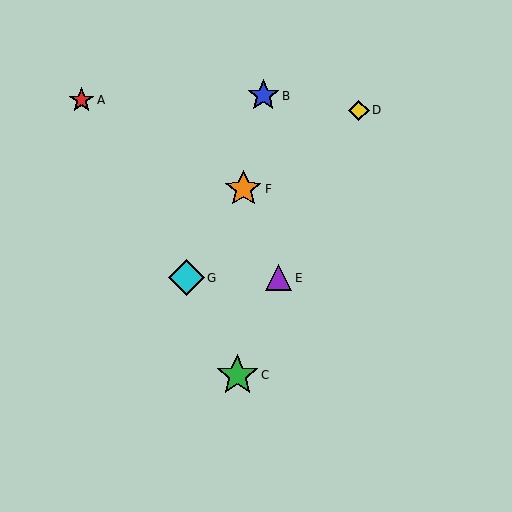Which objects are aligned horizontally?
Objects E, G are aligned horizontally.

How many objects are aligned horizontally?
2 objects (E, G) are aligned horizontally.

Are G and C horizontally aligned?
No, G is at y≈278 and C is at y≈375.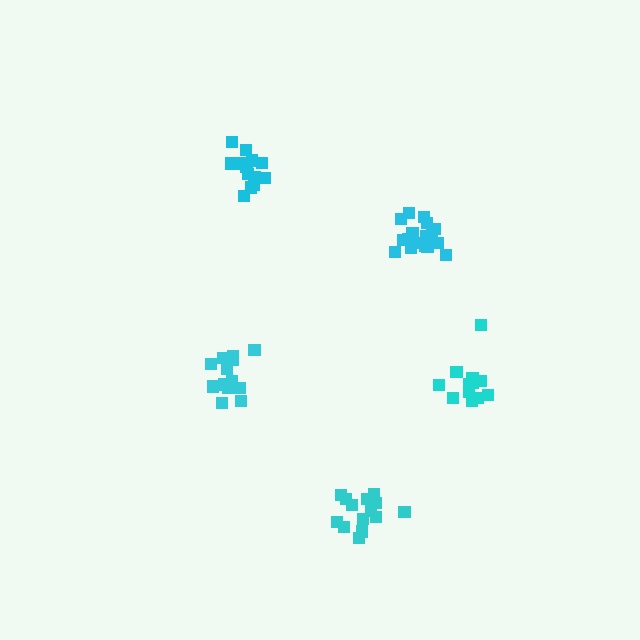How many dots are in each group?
Group 1: 14 dots, Group 2: 17 dots, Group 3: 13 dots, Group 4: 14 dots, Group 5: 12 dots (70 total).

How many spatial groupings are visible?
There are 5 spatial groupings.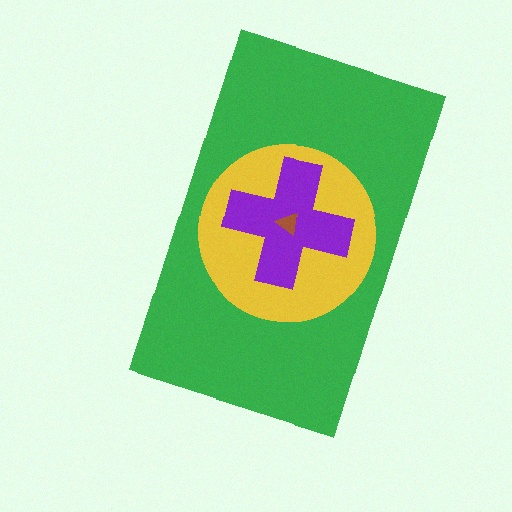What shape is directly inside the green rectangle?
The yellow circle.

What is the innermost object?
The brown triangle.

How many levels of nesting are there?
4.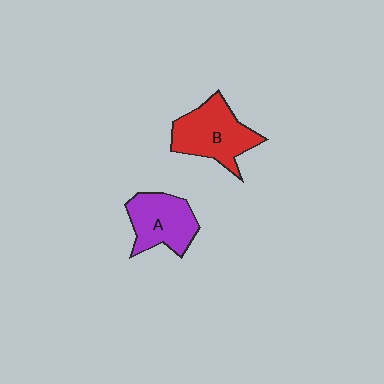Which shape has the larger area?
Shape B (red).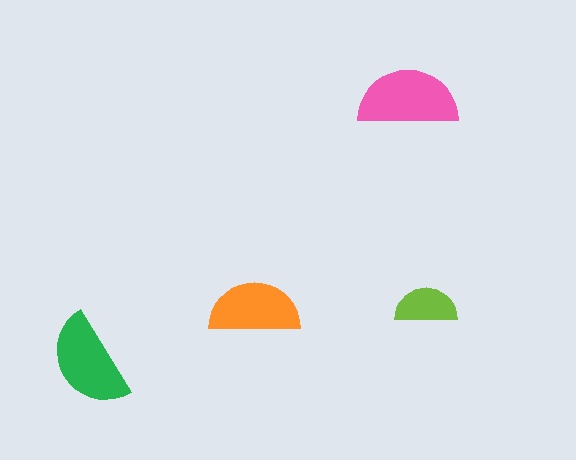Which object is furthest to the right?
The lime semicircle is rightmost.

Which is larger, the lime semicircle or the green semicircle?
The green one.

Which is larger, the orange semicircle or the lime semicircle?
The orange one.